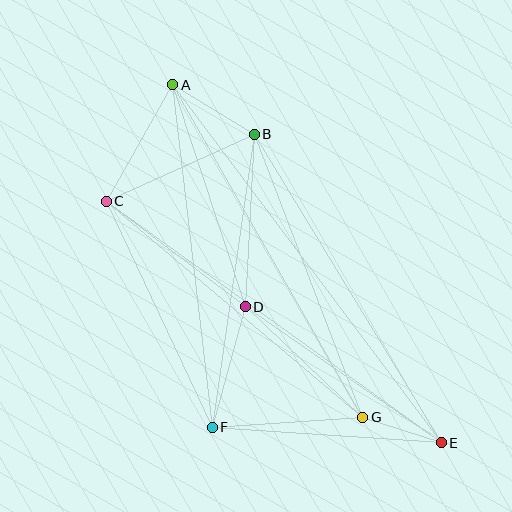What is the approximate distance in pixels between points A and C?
The distance between A and C is approximately 134 pixels.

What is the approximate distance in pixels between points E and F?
The distance between E and F is approximately 230 pixels.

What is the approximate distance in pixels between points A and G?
The distance between A and G is approximately 383 pixels.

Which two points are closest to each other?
Points E and G are closest to each other.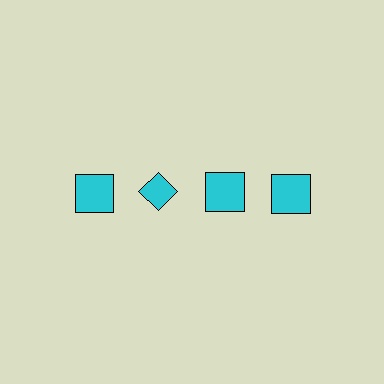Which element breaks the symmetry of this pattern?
The cyan diamond in the top row, second from left column breaks the symmetry. All other shapes are cyan squares.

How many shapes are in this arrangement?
There are 4 shapes arranged in a grid pattern.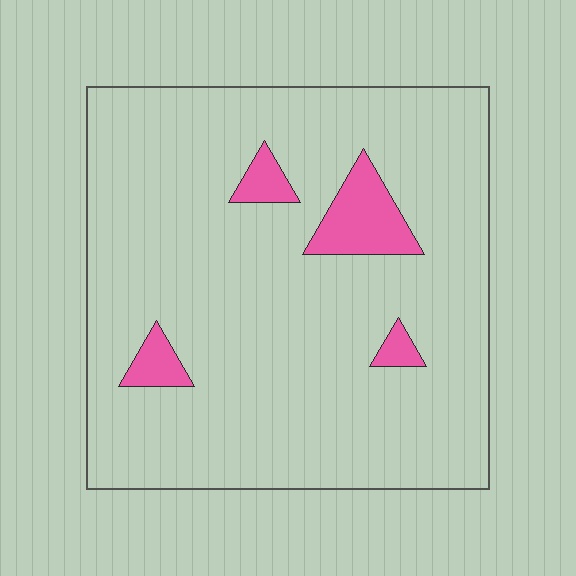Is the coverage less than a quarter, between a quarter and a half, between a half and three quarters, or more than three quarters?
Less than a quarter.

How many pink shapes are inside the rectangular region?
4.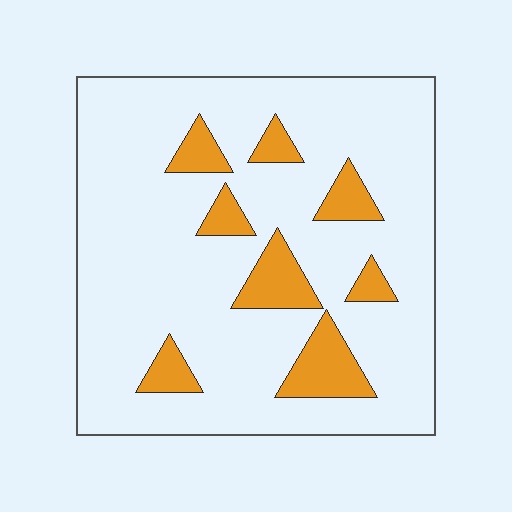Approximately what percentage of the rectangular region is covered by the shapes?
Approximately 15%.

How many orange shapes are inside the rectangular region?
8.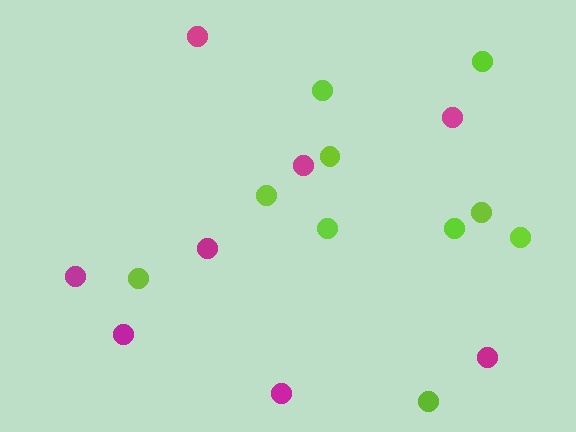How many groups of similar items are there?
There are 2 groups: one group of magenta circles (8) and one group of lime circles (10).